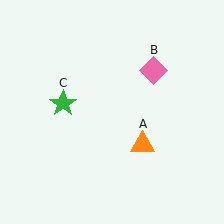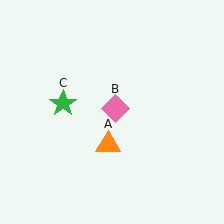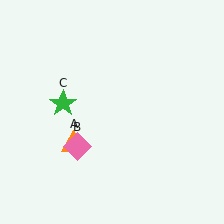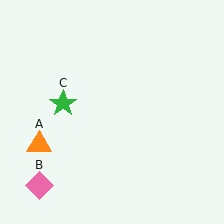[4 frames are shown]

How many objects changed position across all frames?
2 objects changed position: orange triangle (object A), pink diamond (object B).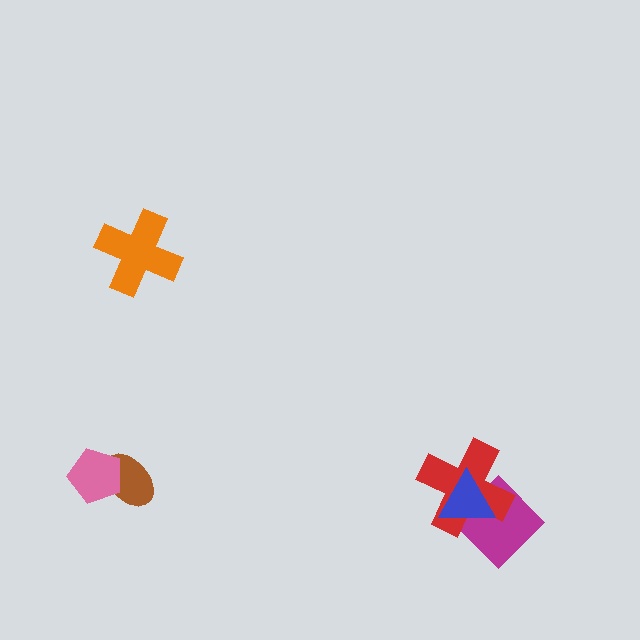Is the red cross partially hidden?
Yes, it is partially covered by another shape.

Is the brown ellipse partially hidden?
Yes, it is partially covered by another shape.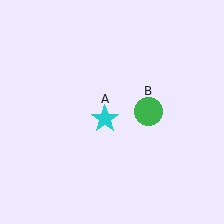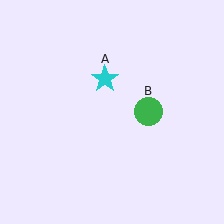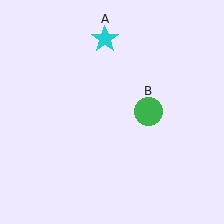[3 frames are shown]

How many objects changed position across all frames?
1 object changed position: cyan star (object A).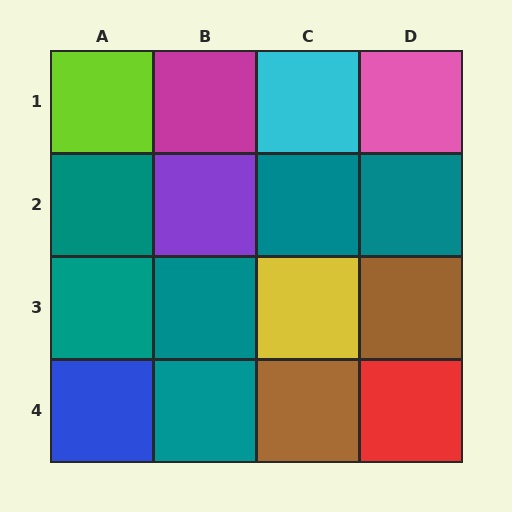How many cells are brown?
2 cells are brown.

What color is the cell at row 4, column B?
Teal.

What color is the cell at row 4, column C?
Brown.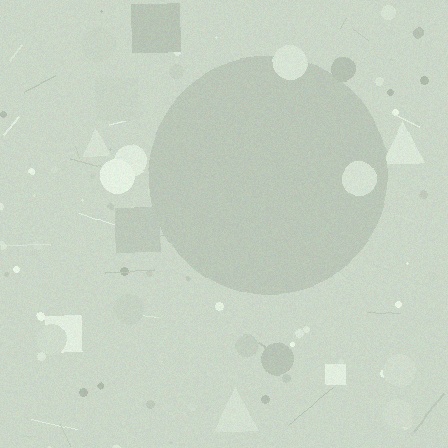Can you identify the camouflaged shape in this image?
The camouflaged shape is a circle.